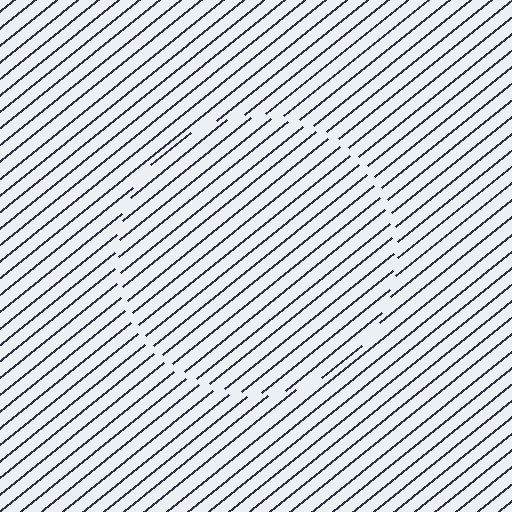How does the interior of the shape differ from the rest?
The interior of the shape contains the same grating, shifted by half a period — the contour is defined by the phase discontinuity where line-ends from the inner and outer gratings abut.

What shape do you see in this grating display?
An illusory circle. The interior of the shape contains the same grating, shifted by half a period — the contour is defined by the phase discontinuity where line-ends from the inner and outer gratings abut.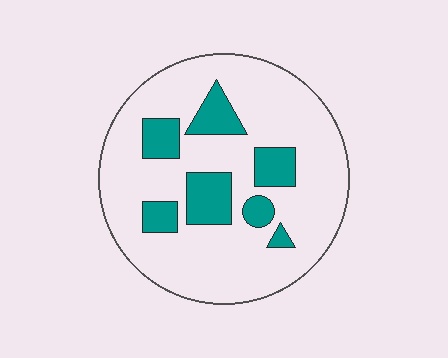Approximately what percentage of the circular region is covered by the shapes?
Approximately 20%.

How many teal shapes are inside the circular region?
7.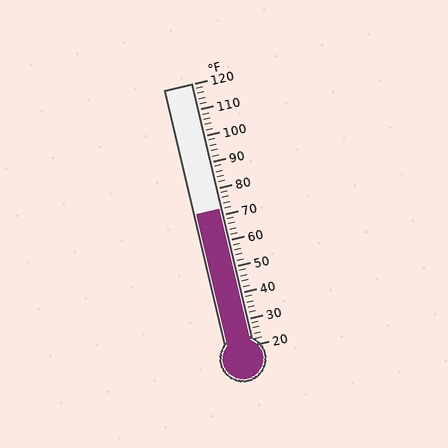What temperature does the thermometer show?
The thermometer shows approximately 72°F.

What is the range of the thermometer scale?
The thermometer scale ranges from 20°F to 120°F.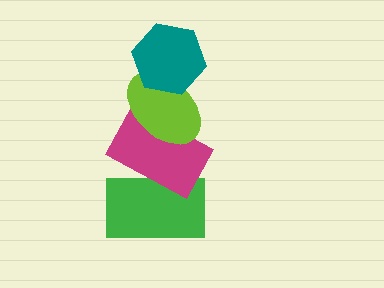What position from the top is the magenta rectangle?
The magenta rectangle is 3rd from the top.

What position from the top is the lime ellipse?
The lime ellipse is 2nd from the top.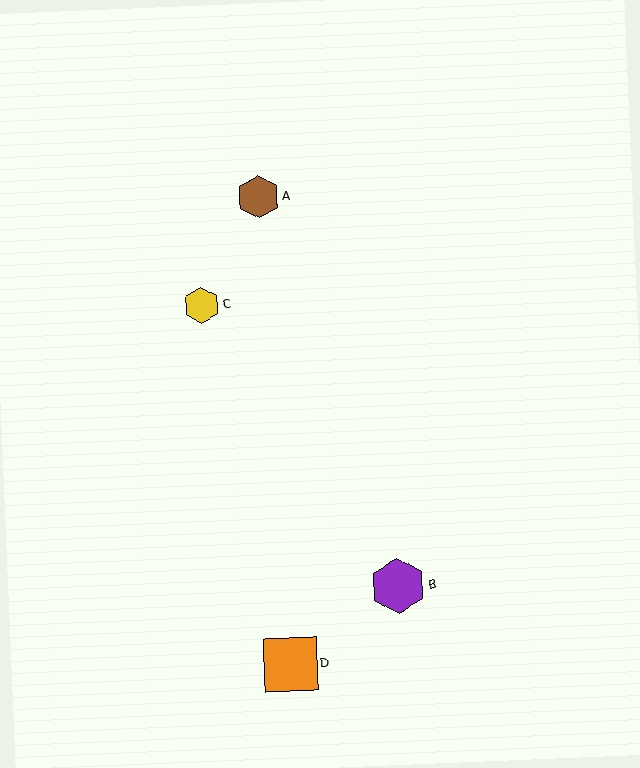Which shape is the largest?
The purple hexagon (labeled B) is the largest.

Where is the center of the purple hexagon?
The center of the purple hexagon is at (398, 586).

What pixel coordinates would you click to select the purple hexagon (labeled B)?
Click at (398, 586) to select the purple hexagon B.